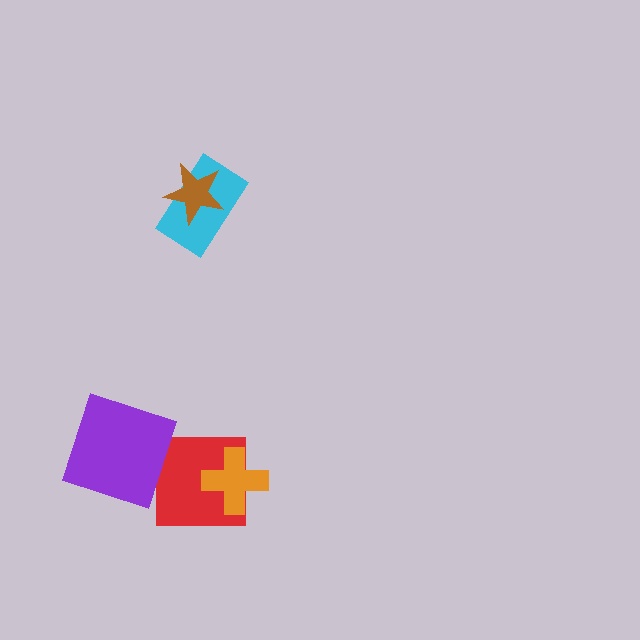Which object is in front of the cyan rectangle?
The brown star is in front of the cyan rectangle.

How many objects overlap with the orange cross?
1 object overlaps with the orange cross.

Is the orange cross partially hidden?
No, no other shape covers it.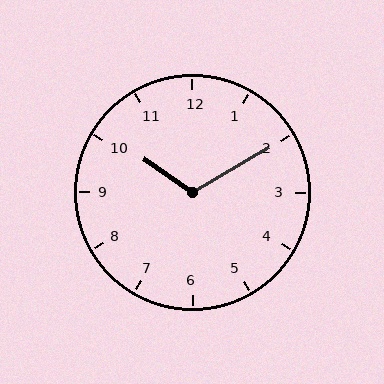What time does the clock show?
10:10.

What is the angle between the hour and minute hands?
Approximately 115 degrees.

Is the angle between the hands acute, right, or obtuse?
It is obtuse.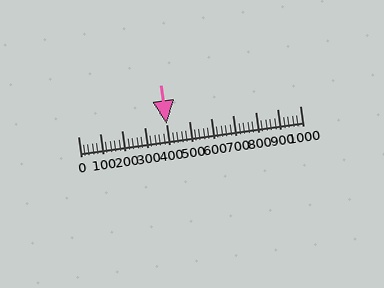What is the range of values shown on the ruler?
The ruler shows values from 0 to 1000.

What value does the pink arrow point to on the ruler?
The pink arrow points to approximately 402.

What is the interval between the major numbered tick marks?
The major tick marks are spaced 100 units apart.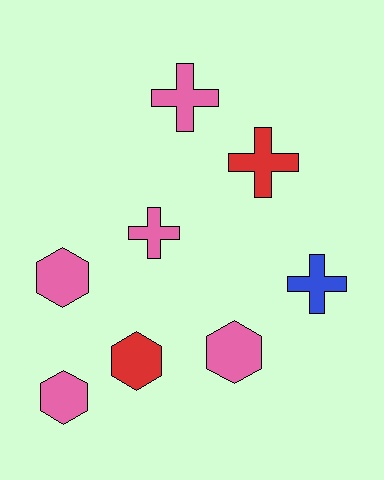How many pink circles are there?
There are no pink circles.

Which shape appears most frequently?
Hexagon, with 4 objects.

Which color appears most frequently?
Pink, with 5 objects.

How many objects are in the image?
There are 8 objects.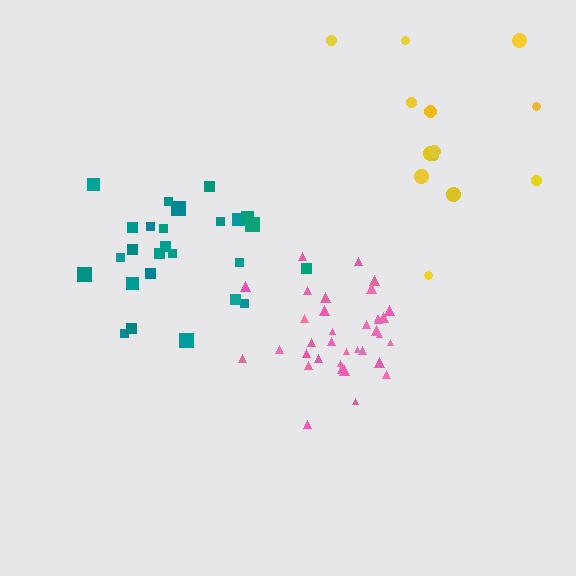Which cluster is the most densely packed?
Pink.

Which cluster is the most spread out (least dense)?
Yellow.